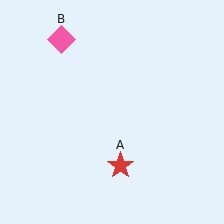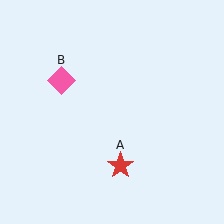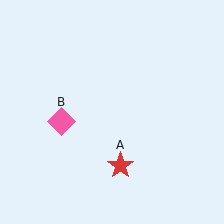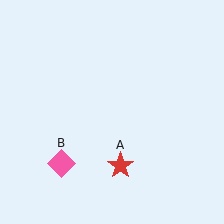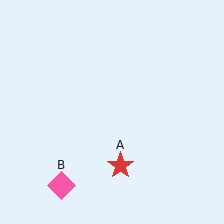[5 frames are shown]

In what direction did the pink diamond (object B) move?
The pink diamond (object B) moved down.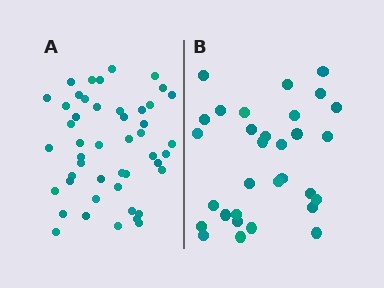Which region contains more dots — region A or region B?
Region A (the left region) has more dots.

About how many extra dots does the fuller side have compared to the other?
Region A has approximately 15 more dots than region B.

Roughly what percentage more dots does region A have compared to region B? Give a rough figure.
About 50% more.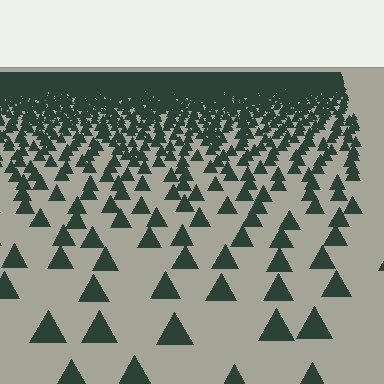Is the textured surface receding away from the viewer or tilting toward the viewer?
The surface is receding away from the viewer. Texture elements get smaller and denser toward the top.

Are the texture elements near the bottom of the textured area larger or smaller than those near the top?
Larger. Near the bottom, elements are closer to the viewer and appear at a bigger on-screen size.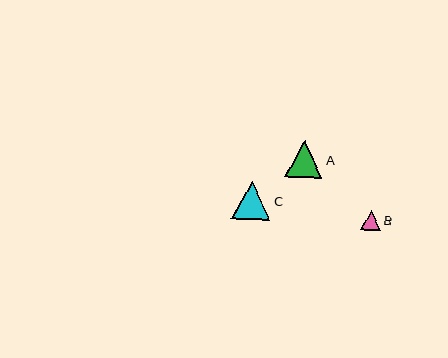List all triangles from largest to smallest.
From largest to smallest: C, A, B.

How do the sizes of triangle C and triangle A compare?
Triangle C and triangle A are approximately the same size.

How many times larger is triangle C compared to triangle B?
Triangle C is approximately 2.0 times the size of triangle B.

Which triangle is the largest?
Triangle C is the largest with a size of approximately 39 pixels.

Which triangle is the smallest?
Triangle B is the smallest with a size of approximately 20 pixels.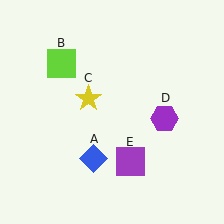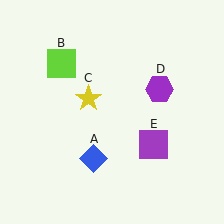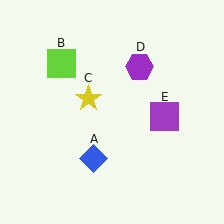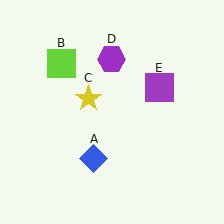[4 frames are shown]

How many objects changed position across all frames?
2 objects changed position: purple hexagon (object D), purple square (object E).